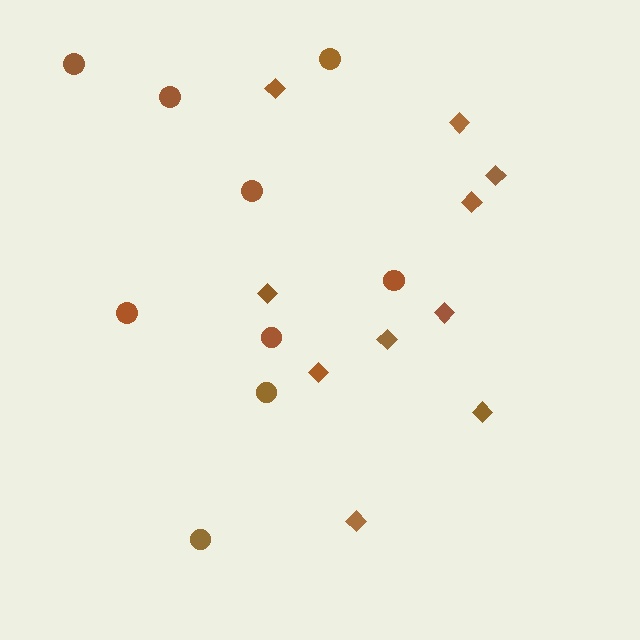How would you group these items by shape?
There are 2 groups: one group of diamonds (10) and one group of circles (9).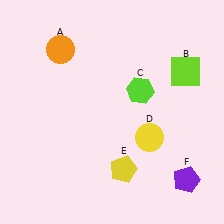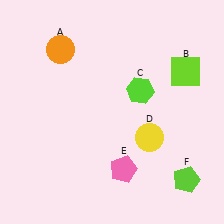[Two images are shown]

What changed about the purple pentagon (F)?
In Image 1, F is purple. In Image 2, it changed to lime.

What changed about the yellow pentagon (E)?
In Image 1, E is yellow. In Image 2, it changed to pink.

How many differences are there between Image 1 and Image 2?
There are 2 differences between the two images.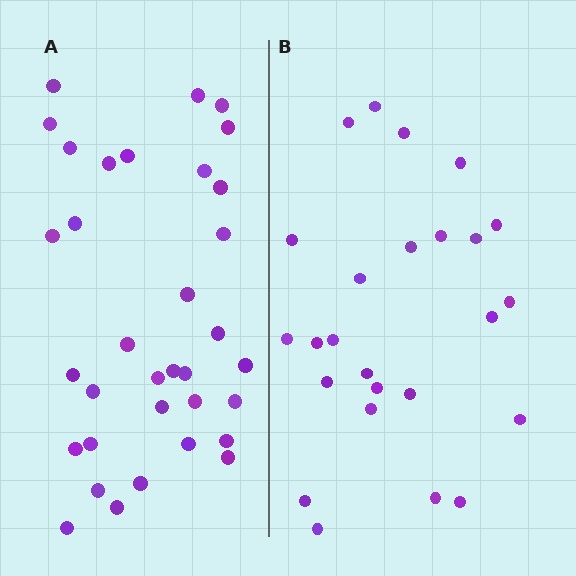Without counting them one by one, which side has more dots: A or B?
Region A (the left region) has more dots.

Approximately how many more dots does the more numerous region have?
Region A has roughly 8 or so more dots than region B.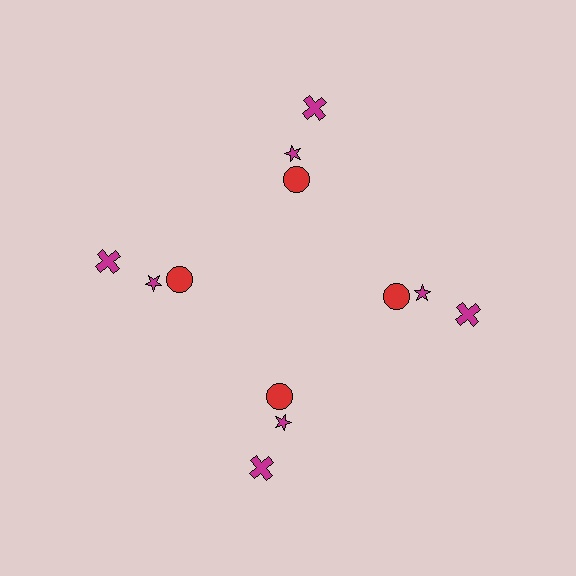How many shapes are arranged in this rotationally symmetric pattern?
There are 12 shapes, arranged in 4 groups of 3.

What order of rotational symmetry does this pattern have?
This pattern has 4-fold rotational symmetry.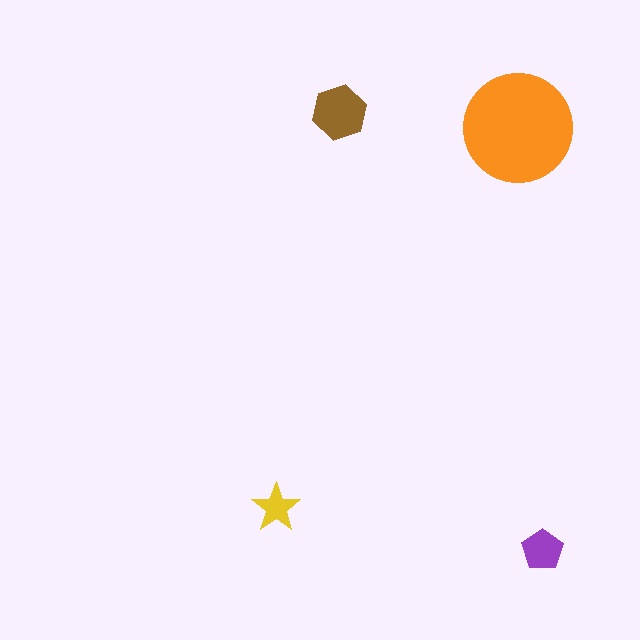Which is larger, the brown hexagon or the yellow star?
The brown hexagon.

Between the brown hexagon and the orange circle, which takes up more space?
The orange circle.